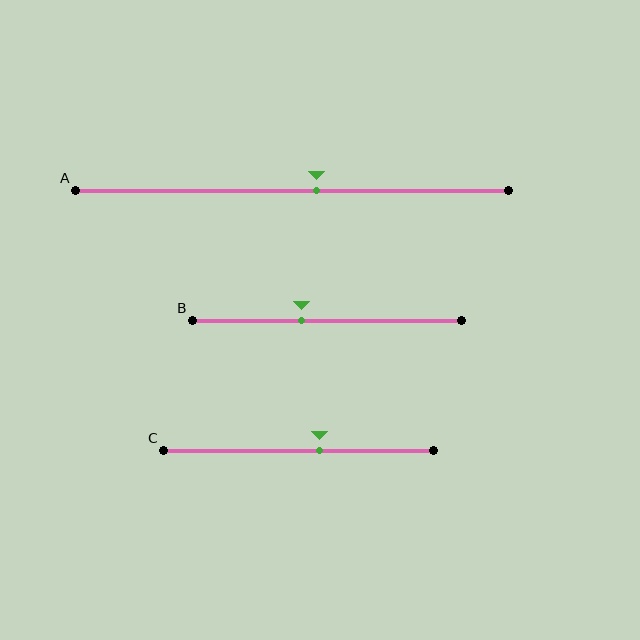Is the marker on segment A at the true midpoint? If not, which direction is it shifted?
No, the marker on segment A is shifted to the right by about 6% of the segment length.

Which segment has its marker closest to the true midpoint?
Segment A has its marker closest to the true midpoint.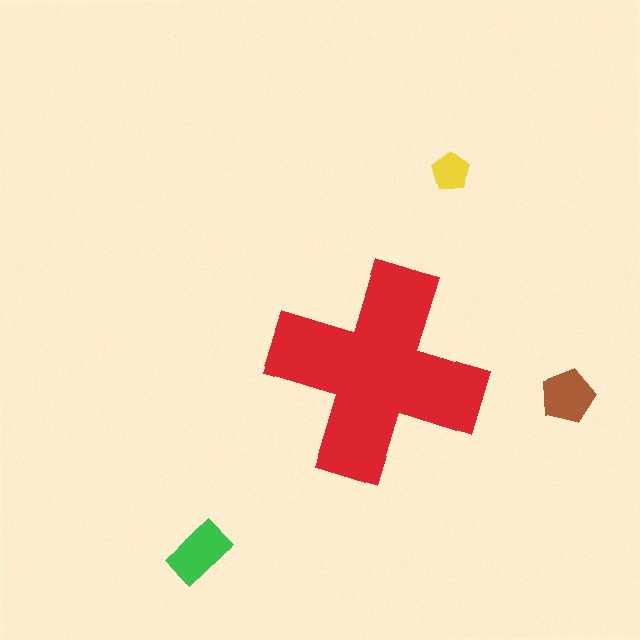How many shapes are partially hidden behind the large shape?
0 shapes are partially hidden.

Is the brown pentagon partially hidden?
No, the brown pentagon is fully visible.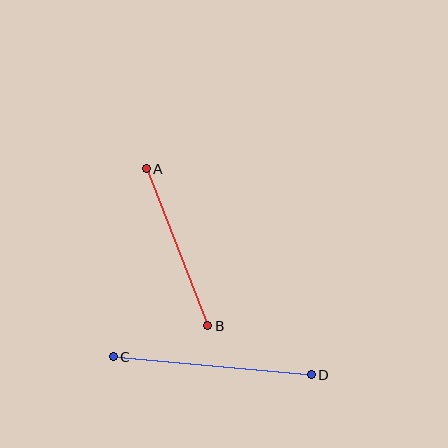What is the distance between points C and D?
The distance is approximately 199 pixels.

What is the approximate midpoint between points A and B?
The midpoint is at approximately (177, 247) pixels.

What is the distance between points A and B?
The distance is approximately 169 pixels.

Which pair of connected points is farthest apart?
Points C and D are farthest apart.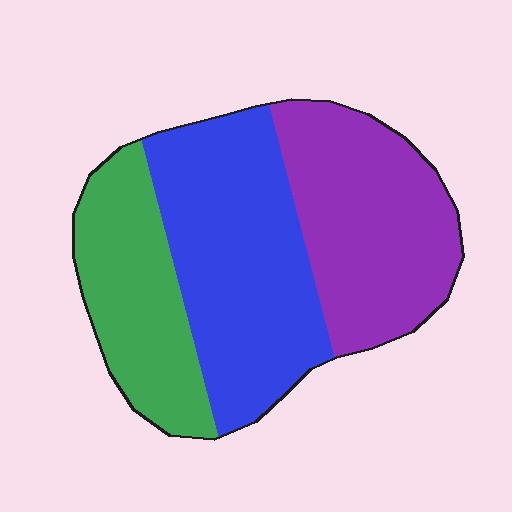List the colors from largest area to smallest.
From largest to smallest: blue, purple, green.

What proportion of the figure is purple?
Purple covers 34% of the figure.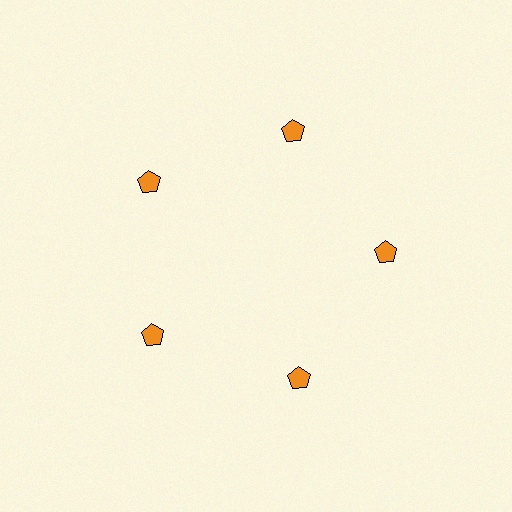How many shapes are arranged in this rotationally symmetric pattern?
There are 5 shapes, arranged in 5 groups of 1.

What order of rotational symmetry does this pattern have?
This pattern has 5-fold rotational symmetry.